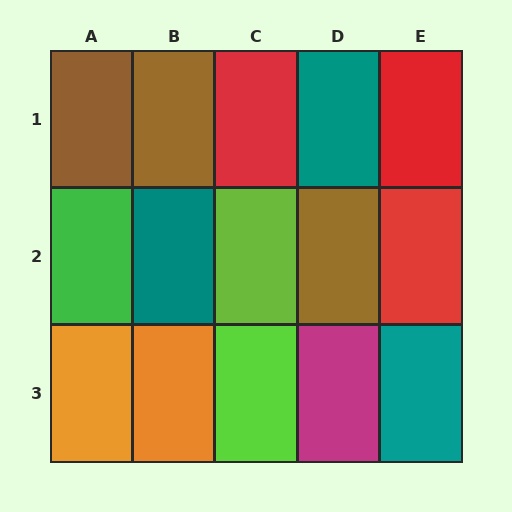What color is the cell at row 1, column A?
Brown.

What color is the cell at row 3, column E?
Teal.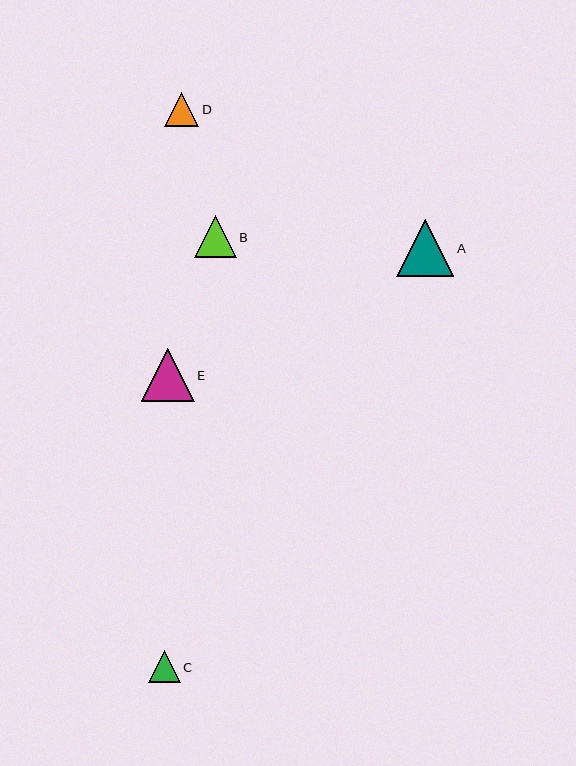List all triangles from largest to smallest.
From largest to smallest: A, E, B, D, C.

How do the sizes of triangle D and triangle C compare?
Triangle D and triangle C are approximately the same size.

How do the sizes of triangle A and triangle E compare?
Triangle A and triangle E are approximately the same size.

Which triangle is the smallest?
Triangle C is the smallest with a size of approximately 32 pixels.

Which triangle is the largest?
Triangle A is the largest with a size of approximately 57 pixels.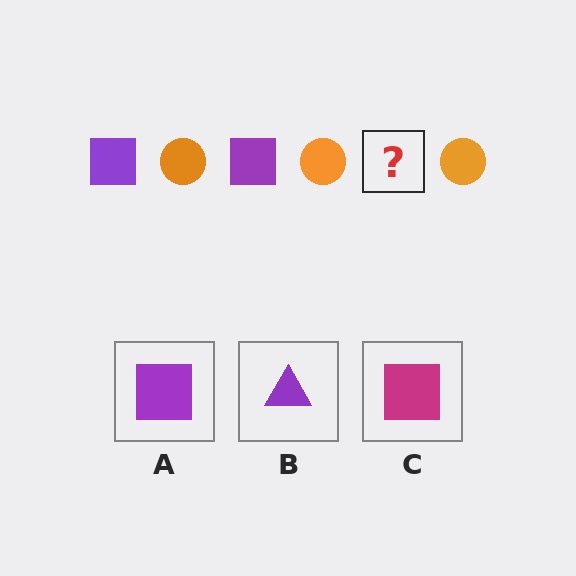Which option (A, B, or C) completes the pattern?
A.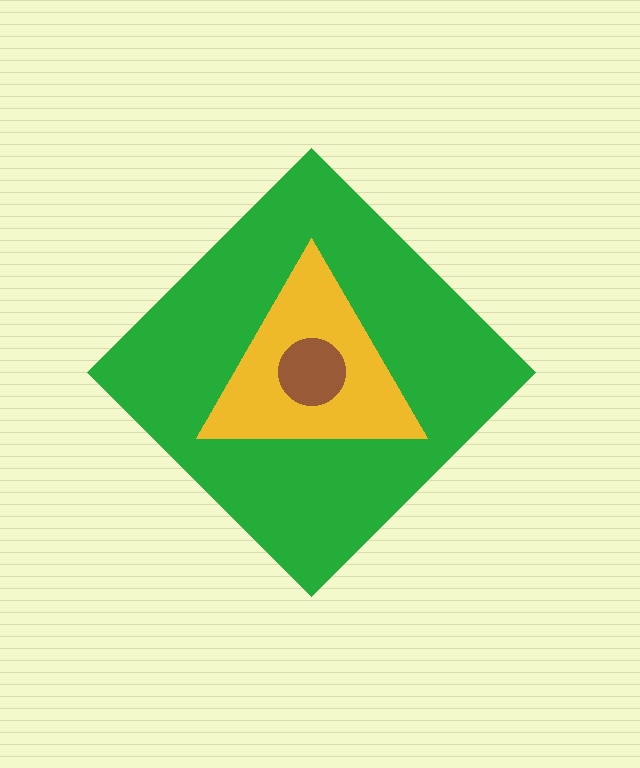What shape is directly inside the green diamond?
The yellow triangle.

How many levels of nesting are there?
3.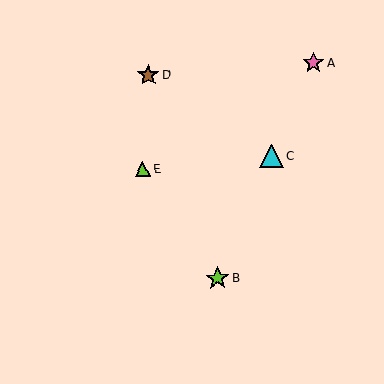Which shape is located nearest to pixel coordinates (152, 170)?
The lime triangle (labeled E) at (143, 169) is nearest to that location.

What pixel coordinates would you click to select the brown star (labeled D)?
Click at (148, 75) to select the brown star D.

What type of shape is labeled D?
Shape D is a brown star.